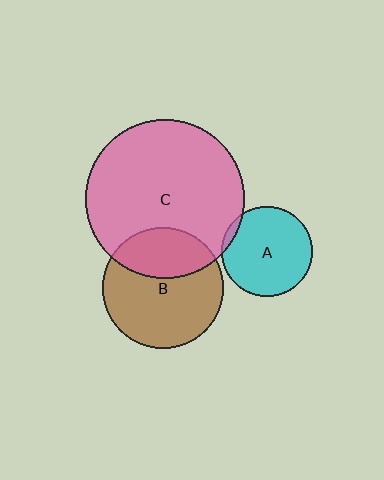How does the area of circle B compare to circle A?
Approximately 1.8 times.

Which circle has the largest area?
Circle C (pink).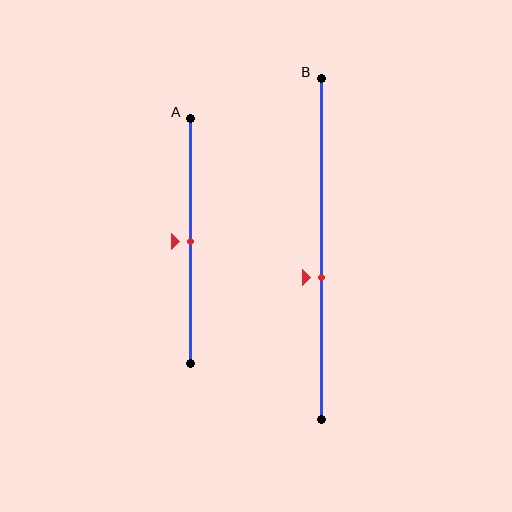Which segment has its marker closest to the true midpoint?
Segment A has its marker closest to the true midpoint.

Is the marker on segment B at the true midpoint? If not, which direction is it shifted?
No, the marker on segment B is shifted downward by about 8% of the segment length.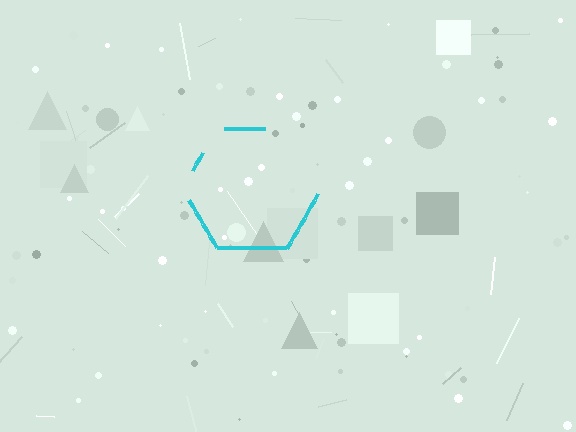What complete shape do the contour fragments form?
The contour fragments form a hexagon.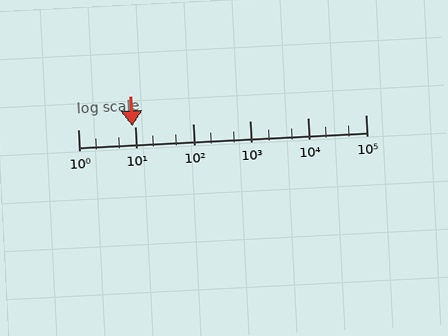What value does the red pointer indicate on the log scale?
The pointer indicates approximately 8.8.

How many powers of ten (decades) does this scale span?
The scale spans 5 decades, from 1 to 100000.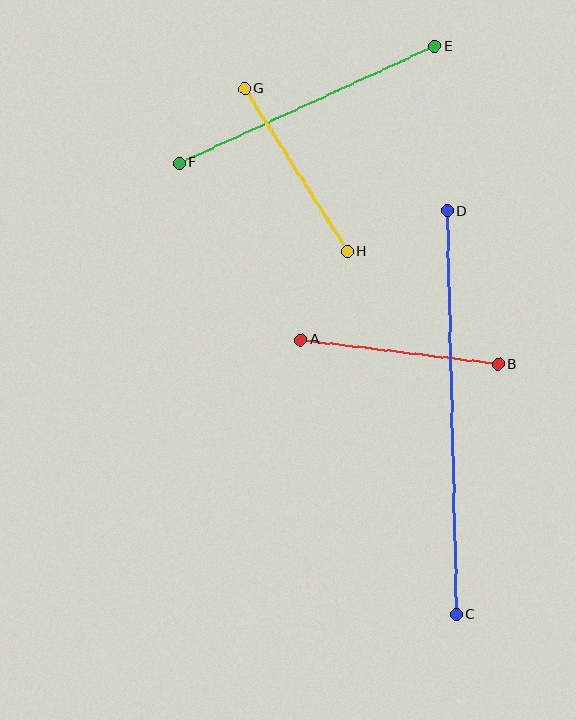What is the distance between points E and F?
The distance is approximately 281 pixels.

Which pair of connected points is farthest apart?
Points C and D are farthest apart.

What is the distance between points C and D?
The distance is approximately 404 pixels.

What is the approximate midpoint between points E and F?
The midpoint is at approximately (307, 105) pixels.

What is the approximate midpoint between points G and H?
The midpoint is at approximately (296, 170) pixels.